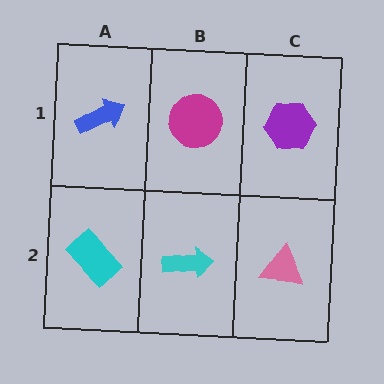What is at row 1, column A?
A blue arrow.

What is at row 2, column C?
A pink triangle.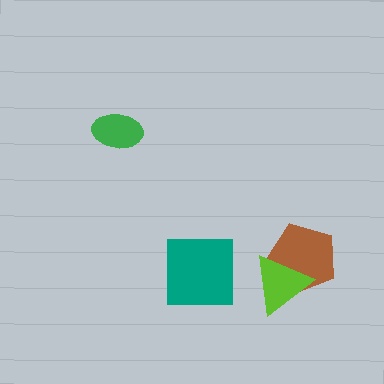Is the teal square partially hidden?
No, no other shape covers it.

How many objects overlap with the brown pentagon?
1 object overlaps with the brown pentagon.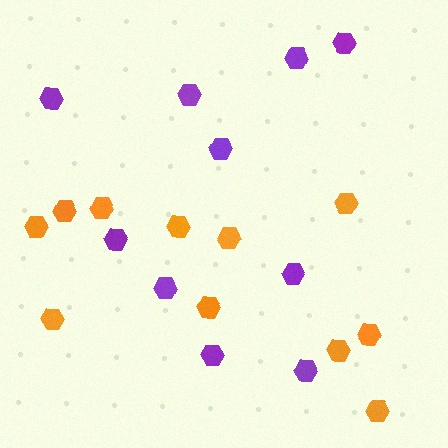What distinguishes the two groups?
There are 2 groups: one group of purple hexagons (10) and one group of orange hexagons (11).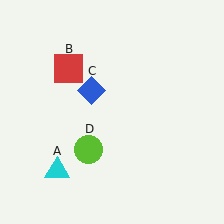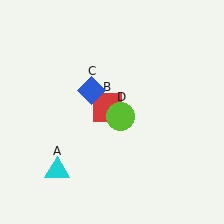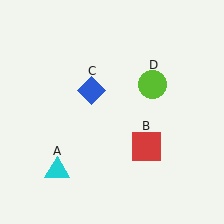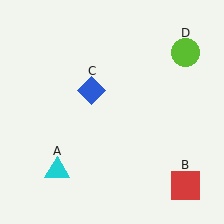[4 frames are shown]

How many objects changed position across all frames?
2 objects changed position: red square (object B), lime circle (object D).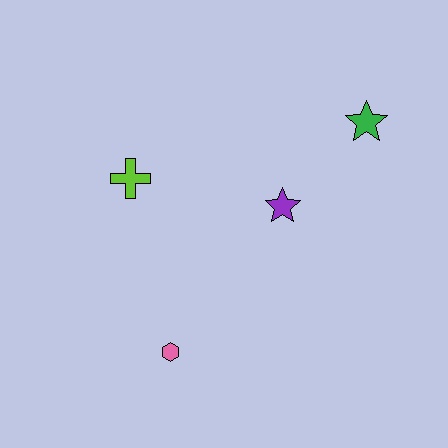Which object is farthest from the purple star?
The pink hexagon is farthest from the purple star.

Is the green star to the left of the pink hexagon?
No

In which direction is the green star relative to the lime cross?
The green star is to the right of the lime cross.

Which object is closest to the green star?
The purple star is closest to the green star.